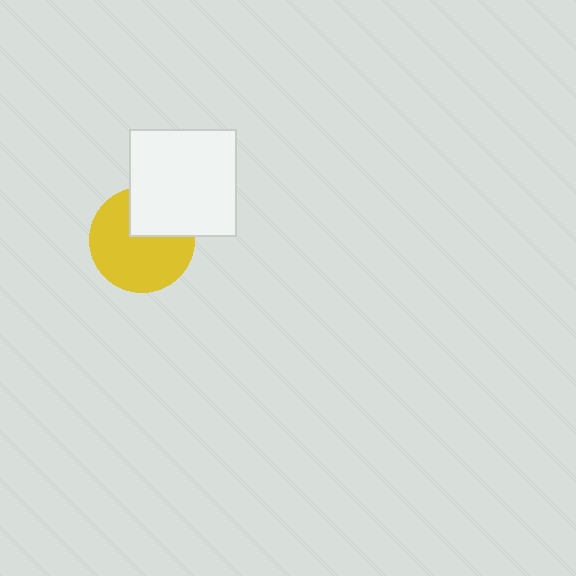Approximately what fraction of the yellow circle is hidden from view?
Roughly 31% of the yellow circle is hidden behind the white square.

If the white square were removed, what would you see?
You would see the complete yellow circle.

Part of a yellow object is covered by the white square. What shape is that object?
It is a circle.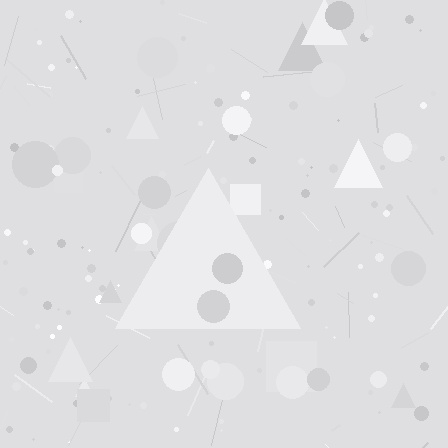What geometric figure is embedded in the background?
A triangle is embedded in the background.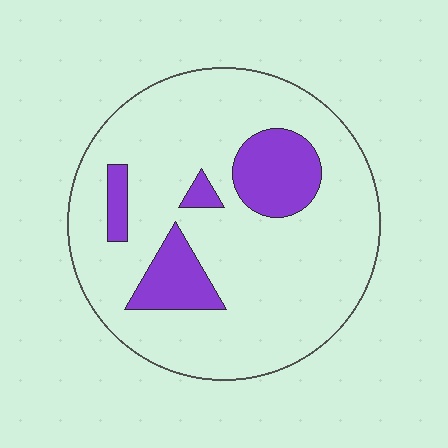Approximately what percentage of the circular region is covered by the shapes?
Approximately 20%.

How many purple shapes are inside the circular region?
4.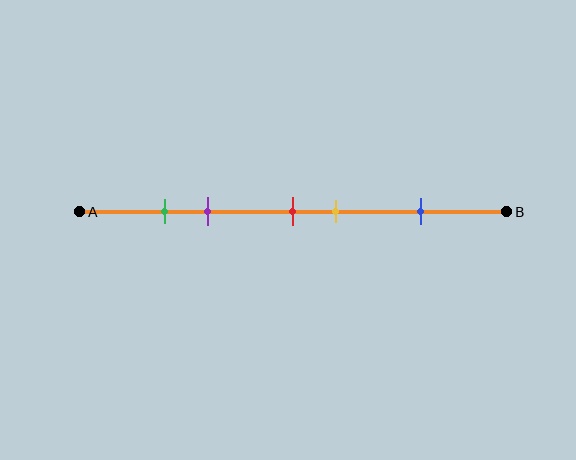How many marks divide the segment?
There are 5 marks dividing the segment.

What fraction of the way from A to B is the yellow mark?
The yellow mark is approximately 60% (0.6) of the way from A to B.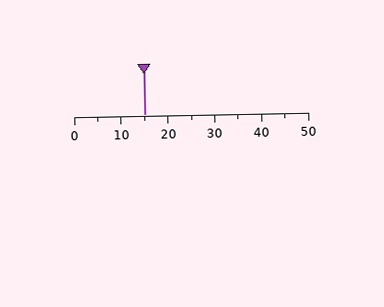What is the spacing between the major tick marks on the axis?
The major ticks are spaced 10 apart.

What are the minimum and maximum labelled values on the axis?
The axis runs from 0 to 50.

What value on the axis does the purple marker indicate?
The marker indicates approximately 15.